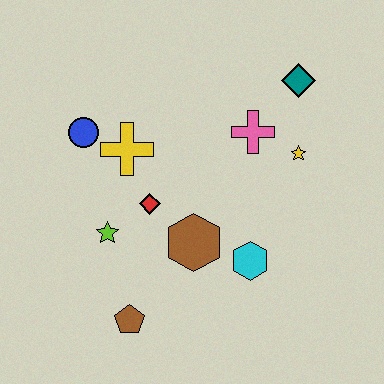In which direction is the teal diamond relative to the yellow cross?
The teal diamond is to the right of the yellow cross.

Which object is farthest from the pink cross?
The brown pentagon is farthest from the pink cross.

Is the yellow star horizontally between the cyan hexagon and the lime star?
No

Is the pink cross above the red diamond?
Yes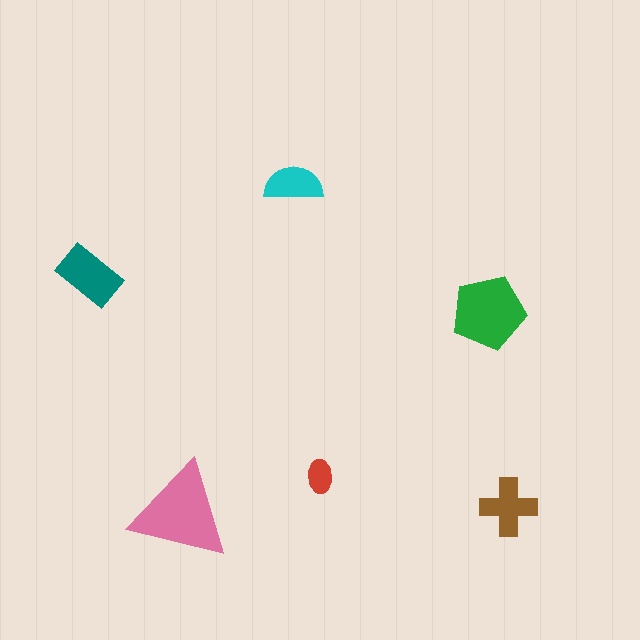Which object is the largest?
The pink triangle.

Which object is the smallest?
The red ellipse.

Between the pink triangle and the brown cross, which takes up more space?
The pink triangle.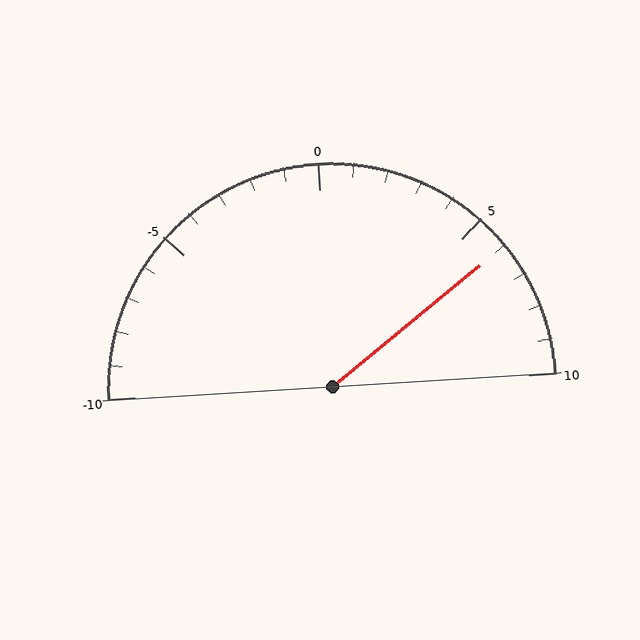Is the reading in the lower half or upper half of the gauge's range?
The reading is in the upper half of the range (-10 to 10).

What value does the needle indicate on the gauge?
The needle indicates approximately 6.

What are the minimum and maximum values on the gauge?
The gauge ranges from -10 to 10.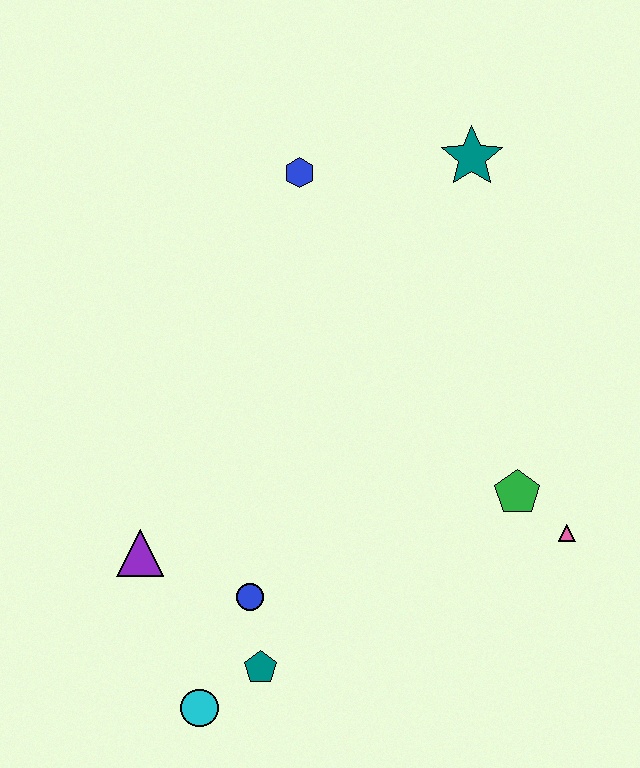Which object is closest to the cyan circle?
The teal pentagon is closest to the cyan circle.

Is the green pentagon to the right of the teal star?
Yes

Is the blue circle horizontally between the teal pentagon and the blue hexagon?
No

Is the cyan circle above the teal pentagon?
No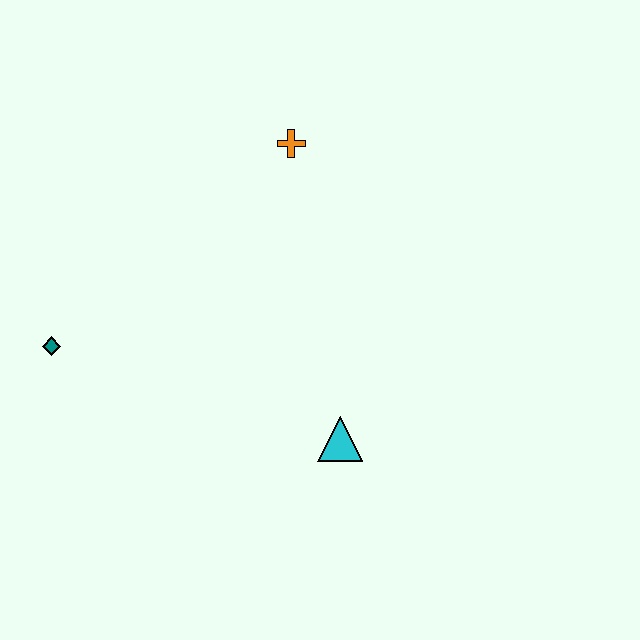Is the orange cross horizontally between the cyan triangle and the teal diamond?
Yes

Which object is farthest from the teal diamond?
The orange cross is farthest from the teal diamond.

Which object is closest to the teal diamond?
The cyan triangle is closest to the teal diamond.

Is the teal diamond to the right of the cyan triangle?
No